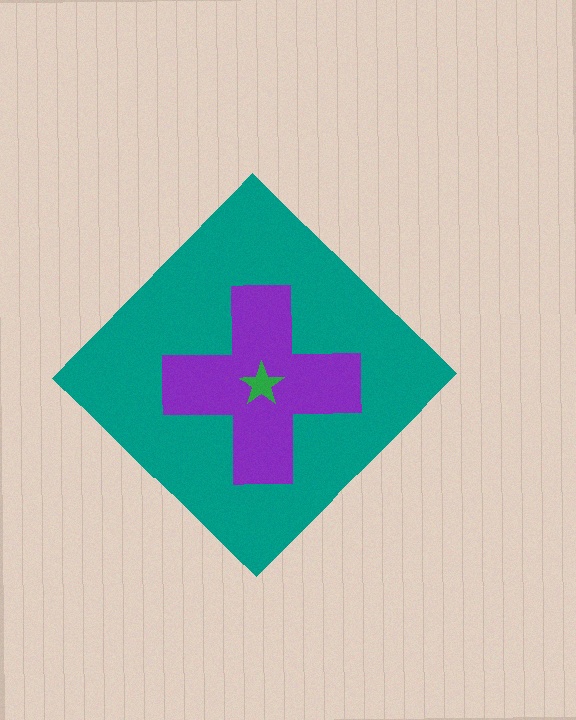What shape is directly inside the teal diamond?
The purple cross.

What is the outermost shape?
The teal diamond.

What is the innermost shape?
The green star.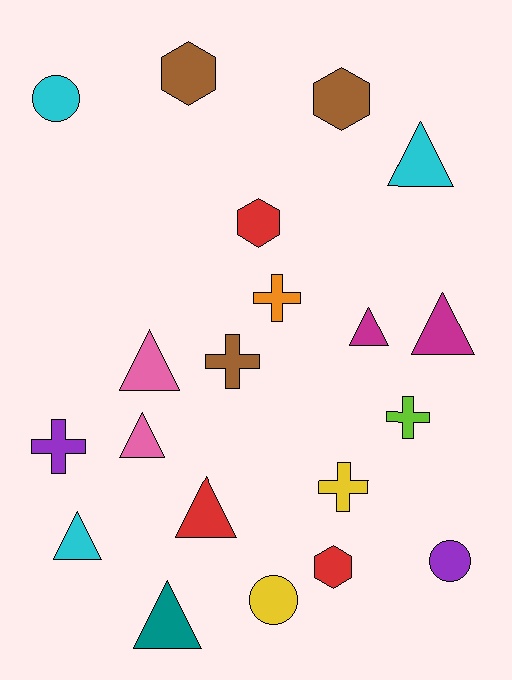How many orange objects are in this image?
There is 1 orange object.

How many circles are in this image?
There are 3 circles.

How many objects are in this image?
There are 20 objects.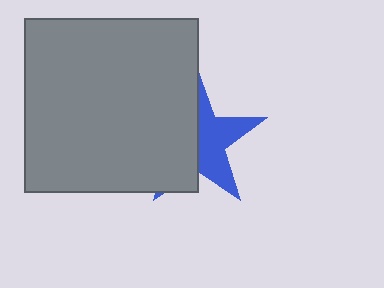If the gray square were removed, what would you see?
You would see the complete blue star.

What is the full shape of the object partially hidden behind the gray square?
The partially hidden object is a blue star.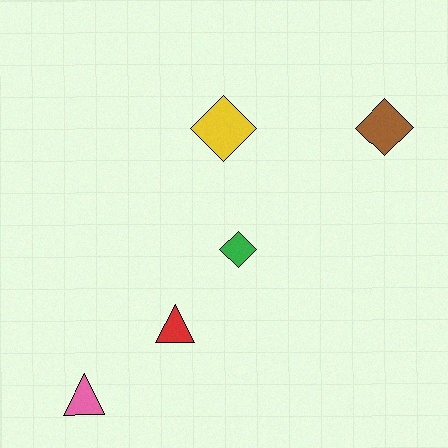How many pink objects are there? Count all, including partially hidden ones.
There is 1 pink object.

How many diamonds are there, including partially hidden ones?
There are 3 diamonds.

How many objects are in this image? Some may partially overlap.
There are 5 objects.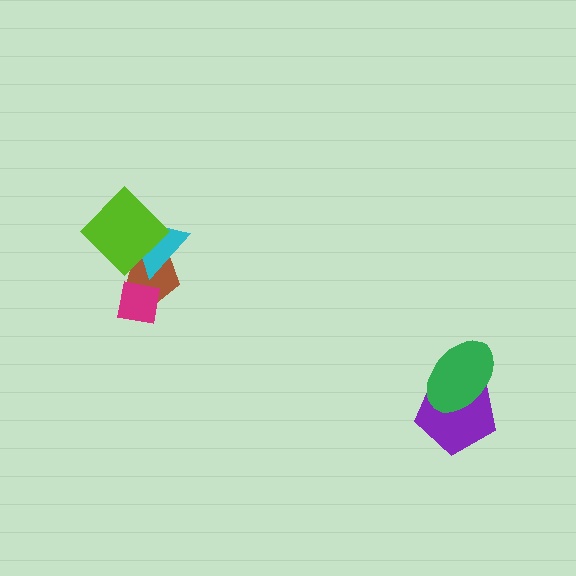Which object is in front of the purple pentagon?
The green ellipse is in front of the purple pentagon.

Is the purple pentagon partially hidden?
Yes, it is partially covered by another shape.